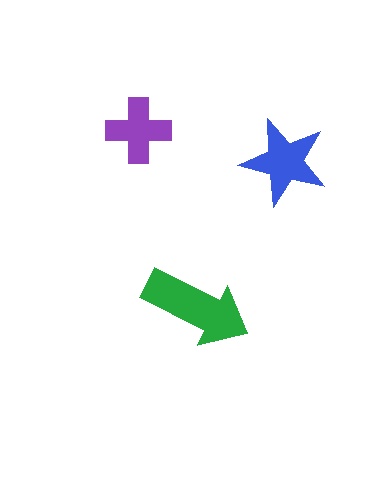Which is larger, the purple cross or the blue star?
The blue star.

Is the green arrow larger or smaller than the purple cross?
Larger.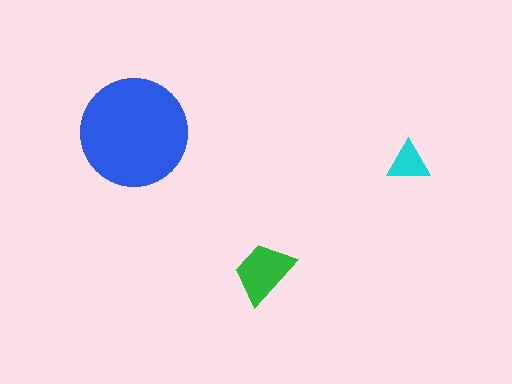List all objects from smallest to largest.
The cyan triangle, the green trapezoid, the blue circle.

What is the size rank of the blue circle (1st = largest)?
1st.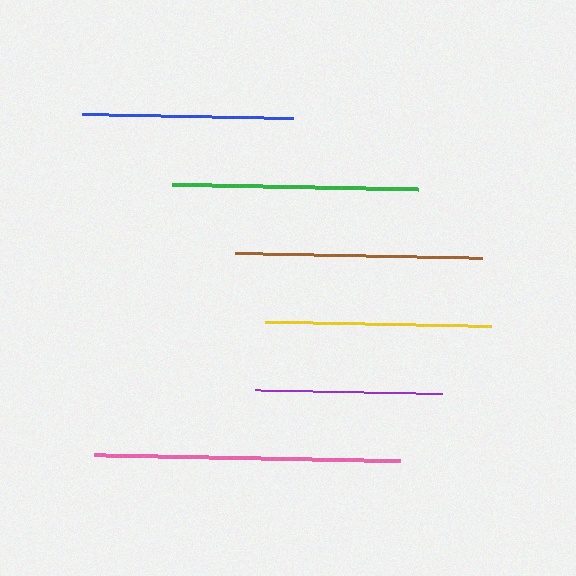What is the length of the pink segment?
The pink segment is approximately 306 pixels long.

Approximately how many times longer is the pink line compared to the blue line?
The pink line is approximately 1.5 times the length of the blue line.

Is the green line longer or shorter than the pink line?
The pink line is longer than the green line.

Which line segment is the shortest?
The purple line is the shortest at approximately 187 pixels.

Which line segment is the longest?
The pink line is the longest at approximately 306 pixels.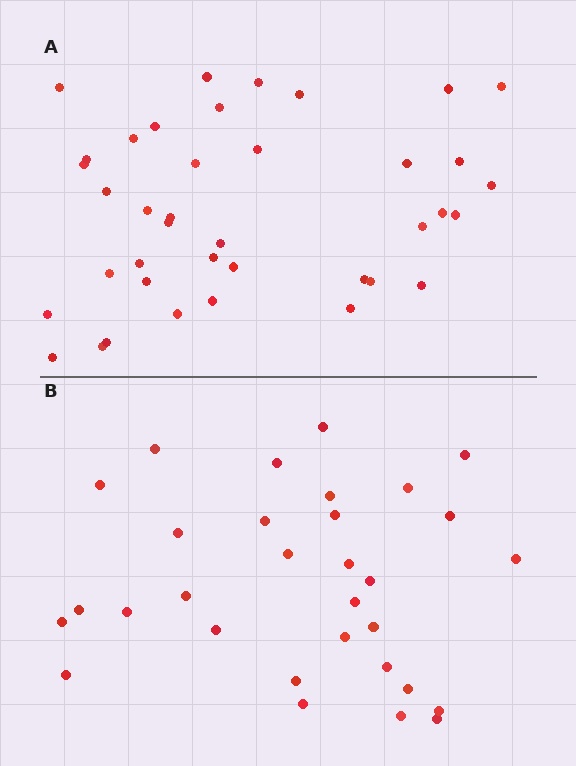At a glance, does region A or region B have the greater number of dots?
Region A (the top region) has more dots.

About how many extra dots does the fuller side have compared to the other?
Region A has roughly 8 or so more dots than region B.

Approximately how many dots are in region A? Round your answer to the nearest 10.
About 40 dots. (The exact count is 39, which rounds to 40.)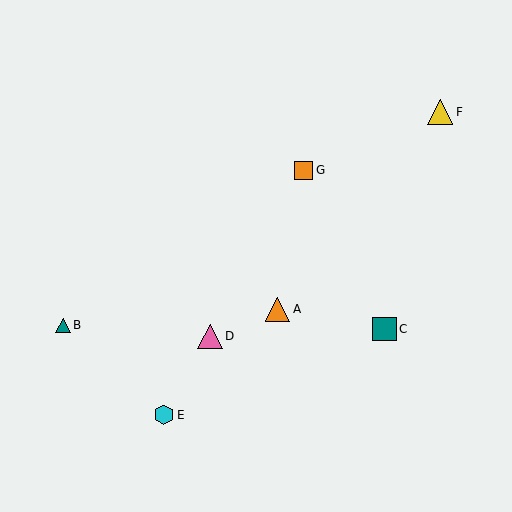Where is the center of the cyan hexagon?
The center of the cyan hexagon is at (164, 415).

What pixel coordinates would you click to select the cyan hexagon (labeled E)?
Click at (164, 415) to select the cyan hexagon E.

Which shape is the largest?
The yellow triangle (labeled F) is the largest.